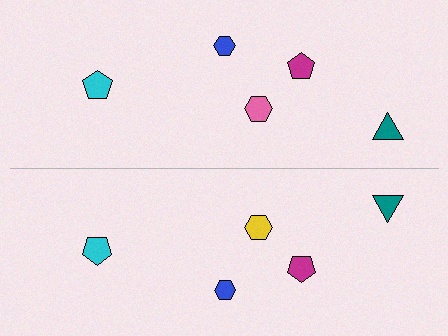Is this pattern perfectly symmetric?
No, the pattern is not perfectly symmetric. The yellow hexagon on the bottom side breaks the symmetry — its mirror counterpart is pink.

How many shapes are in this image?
There are 10 shapes in this image.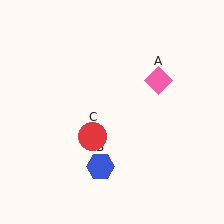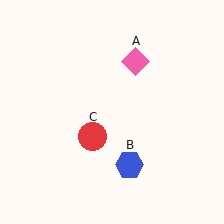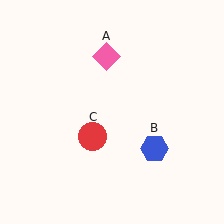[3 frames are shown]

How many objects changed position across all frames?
2 objects changed position: pink diamond (object A), blue hexagon (object B).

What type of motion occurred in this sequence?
The pink diamond (object A), blue hexagon (object B) rotated counterclockwise around the center of the scene.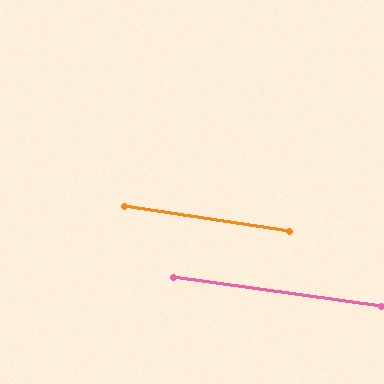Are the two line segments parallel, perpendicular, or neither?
Parallel — their directions differ by only 0.5°.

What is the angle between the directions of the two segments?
Approximately 0 degrees.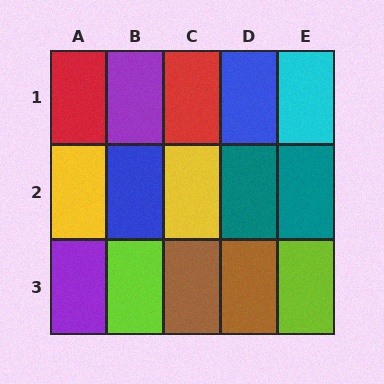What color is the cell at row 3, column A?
Purple.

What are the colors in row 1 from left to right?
Red, purple, red, blue, cyan.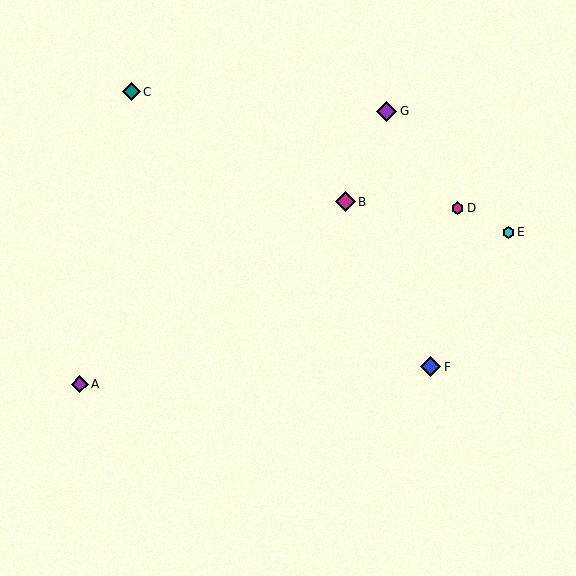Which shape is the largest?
The purple diamond (labeled G) is the largest.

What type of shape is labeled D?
Shape D is a magenta hexagon.